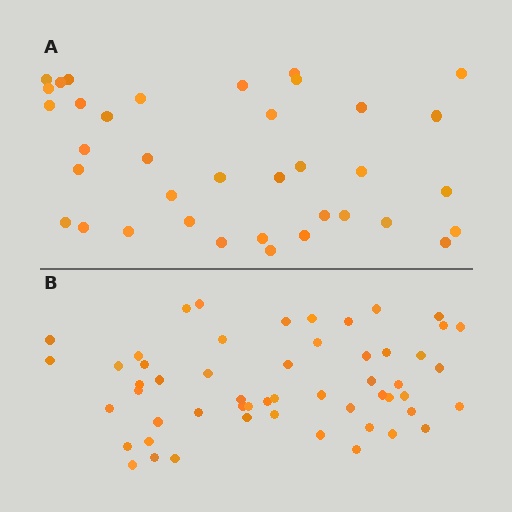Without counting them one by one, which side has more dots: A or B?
Region B (the bottom region) has more dots.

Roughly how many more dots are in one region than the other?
Region B has approximately 15 more dots than region A.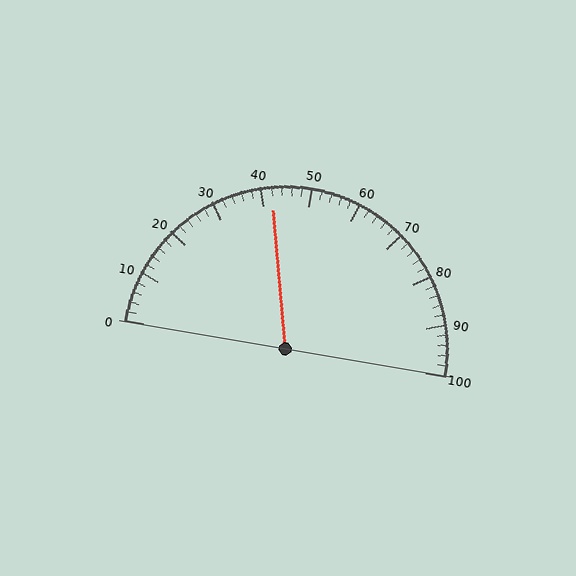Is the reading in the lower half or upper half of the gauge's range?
The reading is in the lower half of the range (0 to 100).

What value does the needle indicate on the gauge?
The needle indicates approximately 42.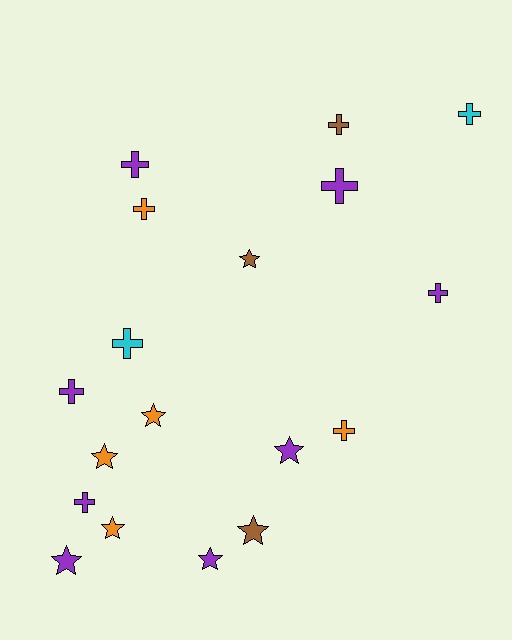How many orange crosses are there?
There are 2 orange crosses.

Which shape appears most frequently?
Cross, with 10 objects.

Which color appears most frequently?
Purple, with 8 objects.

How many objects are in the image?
There are 18 objects.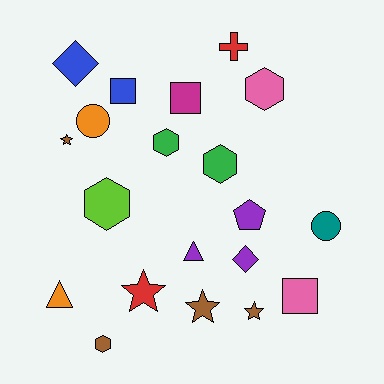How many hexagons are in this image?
There are 5 hexagons.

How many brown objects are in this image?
There are 4 brown objects.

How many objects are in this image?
There are 20 objects.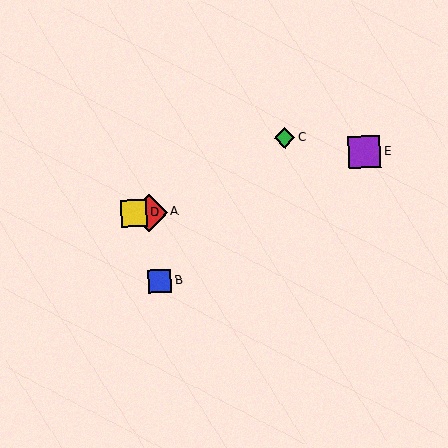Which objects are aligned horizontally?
Objects A, D are aligned horizontally.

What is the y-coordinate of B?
Object B is at y≈281.